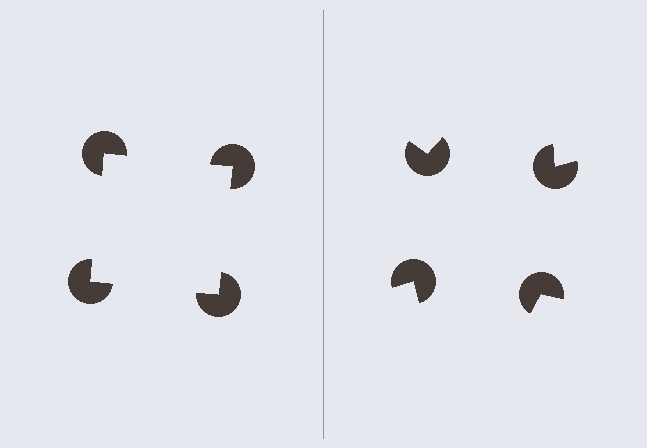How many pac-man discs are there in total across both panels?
8 — 4 on each side.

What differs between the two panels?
The pac-man discs are positioned identically on both sides; only the wedge orientations differ. On the left they align to a square; on the right they are misaligned.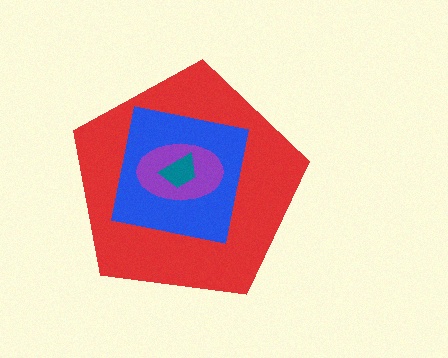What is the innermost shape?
The teal trapezoid.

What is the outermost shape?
The red pentagon.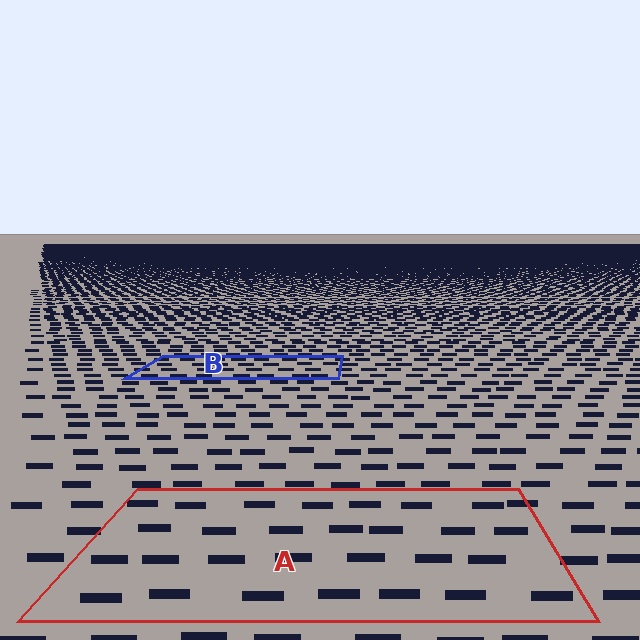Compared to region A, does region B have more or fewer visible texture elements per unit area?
Region B has more texture elements per unit area — they are packed more densely because it is farther away.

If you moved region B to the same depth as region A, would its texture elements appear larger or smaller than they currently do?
They would appear larger. At a closer depth, the same texture elements are projected at a bigger on-screen size.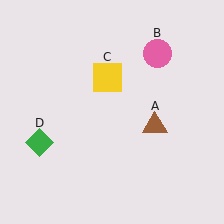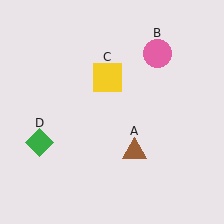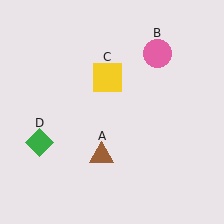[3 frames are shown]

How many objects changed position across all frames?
1 object changed position: brown triangle (object A).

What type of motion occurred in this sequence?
The brown triangle (object A) rotated clockwise around the center of the scene.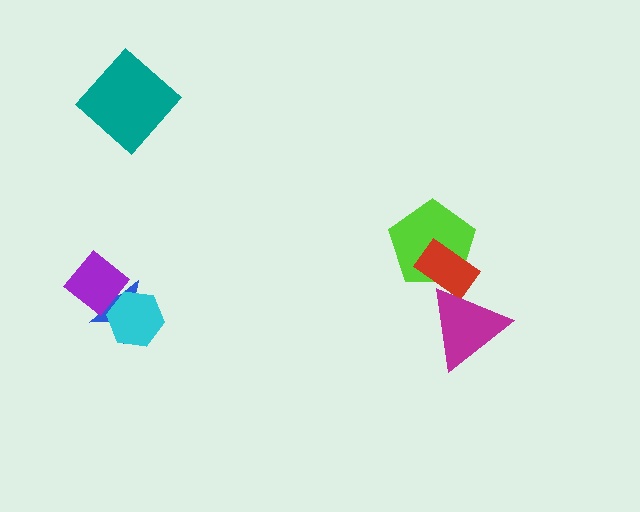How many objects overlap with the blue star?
2 objects overlap with the blue star.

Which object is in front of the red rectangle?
The magenta triangle is in front of the red rectangle.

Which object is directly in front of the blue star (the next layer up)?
The cyan hexagon is directly in front of the blue star.